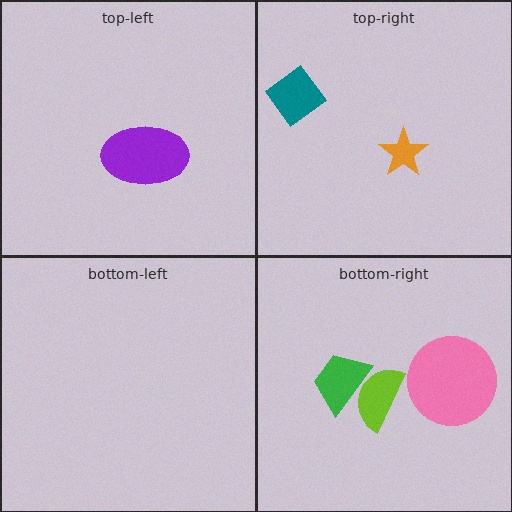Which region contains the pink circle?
The bottom-right region.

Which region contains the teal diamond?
The top-right region.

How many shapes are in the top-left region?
1.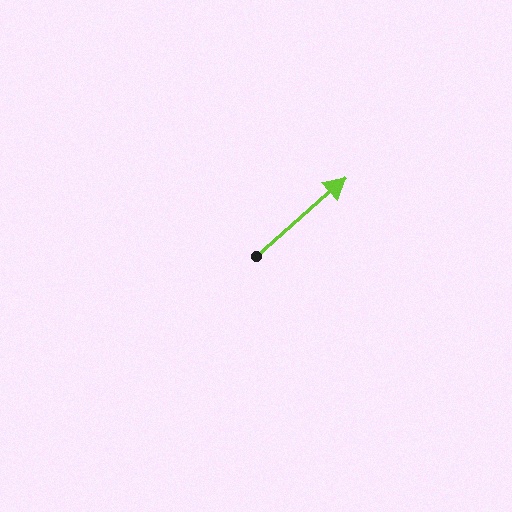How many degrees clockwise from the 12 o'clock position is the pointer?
Approximately 49 degrees.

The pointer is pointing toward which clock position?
Roughly 2 o'clock.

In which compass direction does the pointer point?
Northeast.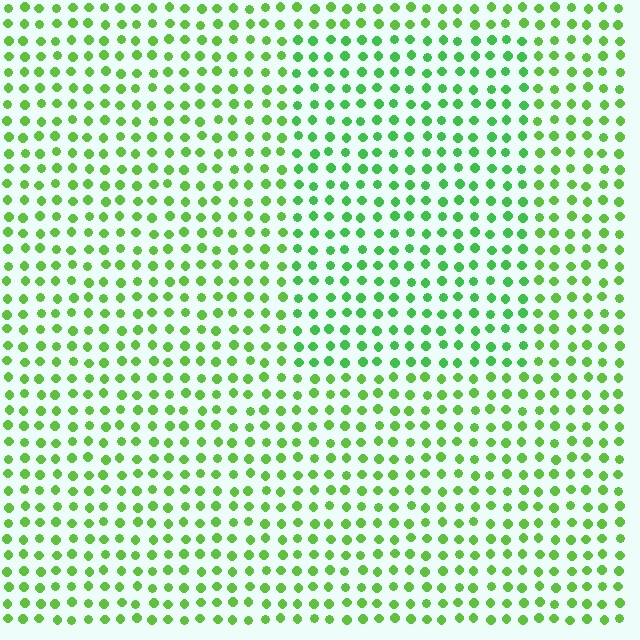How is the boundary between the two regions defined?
The boundary is defined purely by a slight shift in hue (about 22 degrees). Spacing, size, and orientation are identical on both sides.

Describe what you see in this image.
The image is filled with small lime elements in a uniform arrangement. A rectangle-shaped region is visible where the elements are tinted to a slightly different hue, forming a subtle color boundary.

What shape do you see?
I see a rectangle.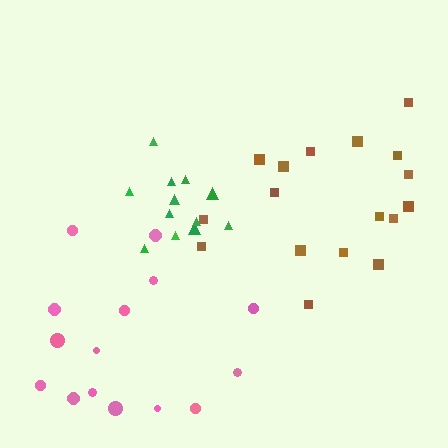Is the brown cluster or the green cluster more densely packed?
Green.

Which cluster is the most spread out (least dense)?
Pink.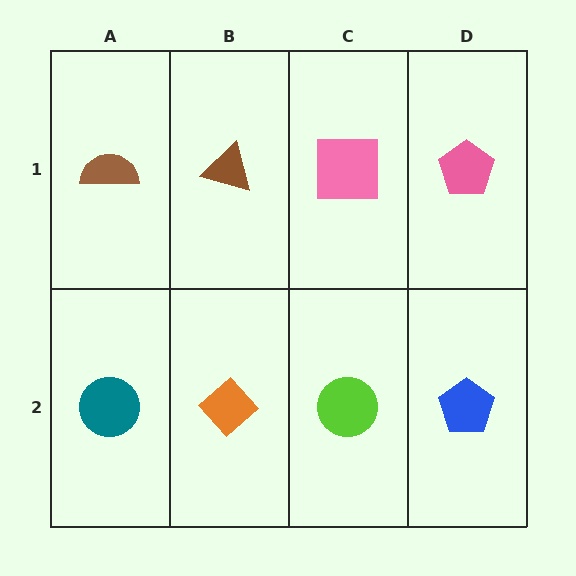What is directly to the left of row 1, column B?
A brown semicircle.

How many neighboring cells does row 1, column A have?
2.